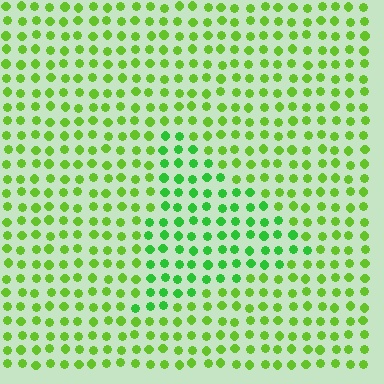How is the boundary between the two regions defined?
The boundary is defined purely by a slight shift in hue (about 27 degrees). Spacing, size, and orientation are identical on both sides.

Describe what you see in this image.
The image is filled with small lime elements in a uniform arrangement. A triangle-shaped region is visible where the elements are tinted to a slightly different hue, forming a subtle color boundary.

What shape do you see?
I see a triangle.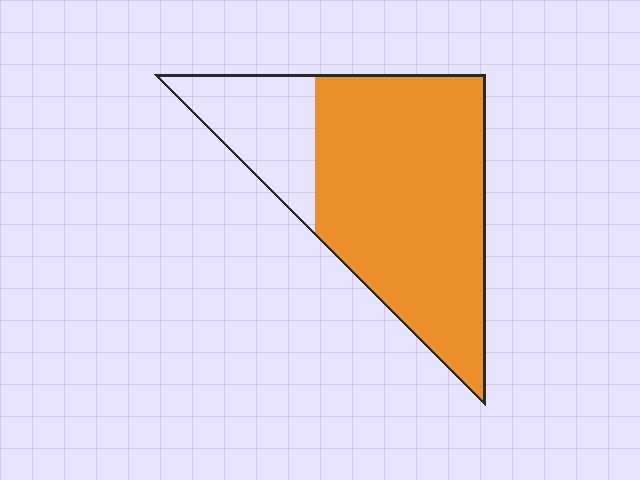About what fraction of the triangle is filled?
About three quarters (3/4).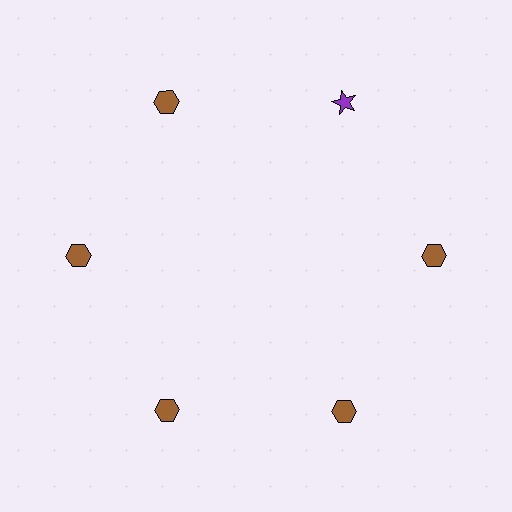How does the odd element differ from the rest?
It differs in both color (purple instead of brown) and shape (star instead of hexagon).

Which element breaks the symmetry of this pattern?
The purple star at roughly the 1 o'clock position breaks the symmetry. All other shapes are brown hexagons.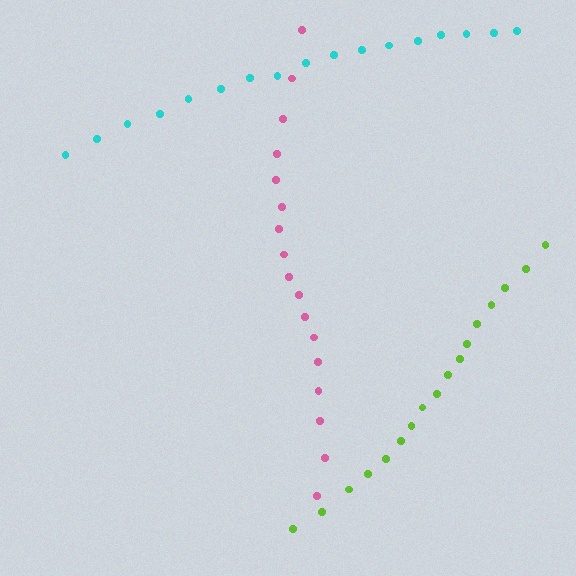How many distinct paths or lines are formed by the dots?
There are 3 distinct paths.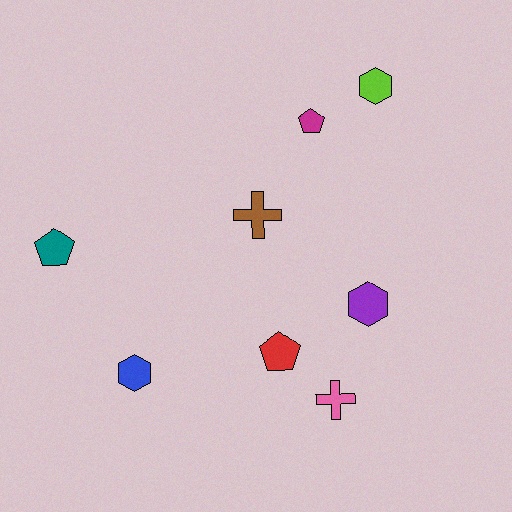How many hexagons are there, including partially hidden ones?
There are 3 hexagons.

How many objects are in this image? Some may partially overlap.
There are 8 objects.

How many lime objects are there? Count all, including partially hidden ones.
There is 1 lime object.